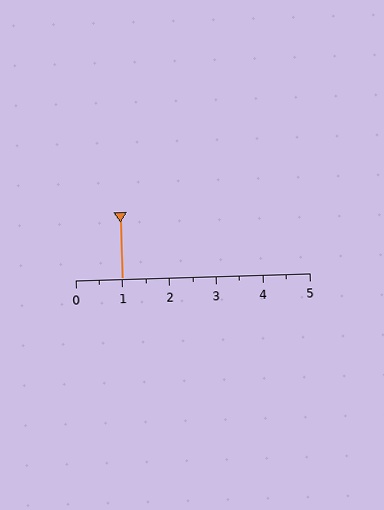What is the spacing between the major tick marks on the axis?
The major ticks are spaced 1 apart.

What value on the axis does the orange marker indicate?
The marker indicates approximately 1.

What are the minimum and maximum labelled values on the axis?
The axis runs from 0 to 5.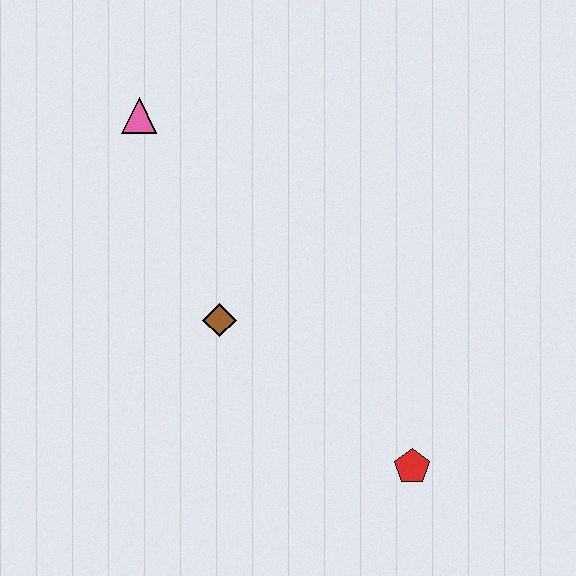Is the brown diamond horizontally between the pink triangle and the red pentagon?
Yes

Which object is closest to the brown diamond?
The pink triangle is closest to the brown diamond.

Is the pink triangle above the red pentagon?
Yes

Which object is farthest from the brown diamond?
The red pentagon is farthest from the brown diamond.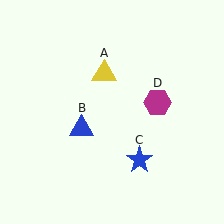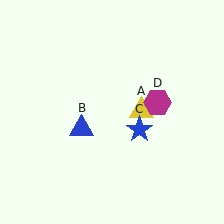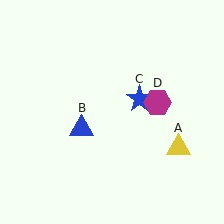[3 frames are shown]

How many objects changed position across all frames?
2 objects changed position: yellow triangle (object A), blue star (object C).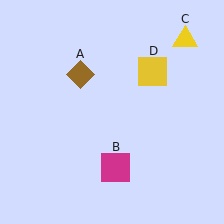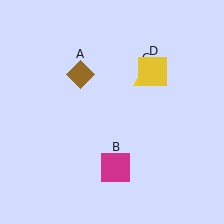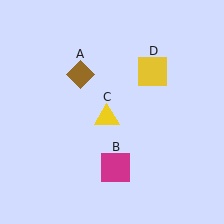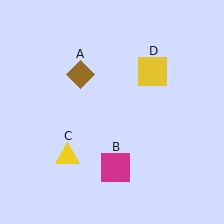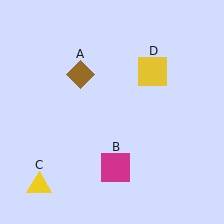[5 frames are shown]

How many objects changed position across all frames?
1 object changed position: yellow triangle (object C).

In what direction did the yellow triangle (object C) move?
The yellow triangle (object C) moved down and to the left.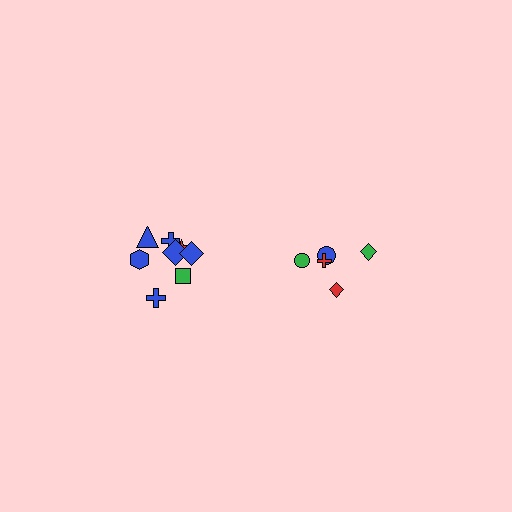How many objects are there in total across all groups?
There are 13 objects.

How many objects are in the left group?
There are 8 objects.